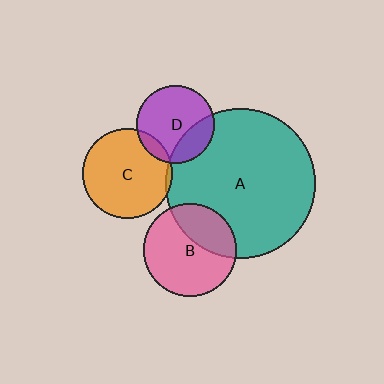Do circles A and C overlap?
Yes.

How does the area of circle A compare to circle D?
Approximately 3.7 times.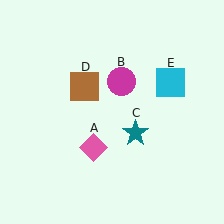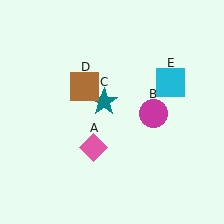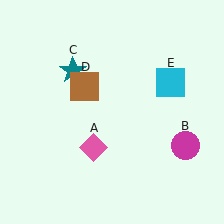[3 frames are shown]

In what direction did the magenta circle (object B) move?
The magenta circle (object B) moved down and to the right.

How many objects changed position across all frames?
2 objects changed position: magenta circle (object B), teal star (object C).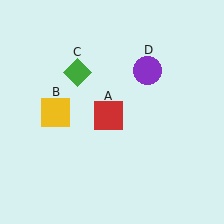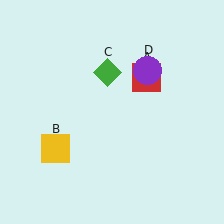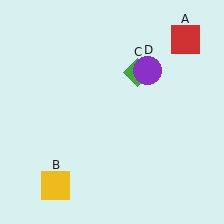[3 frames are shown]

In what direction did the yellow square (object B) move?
The yellow square (object B) moved down.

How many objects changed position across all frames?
3 objects changed position: red square (object A), yellow square (object B), green diamond (object C).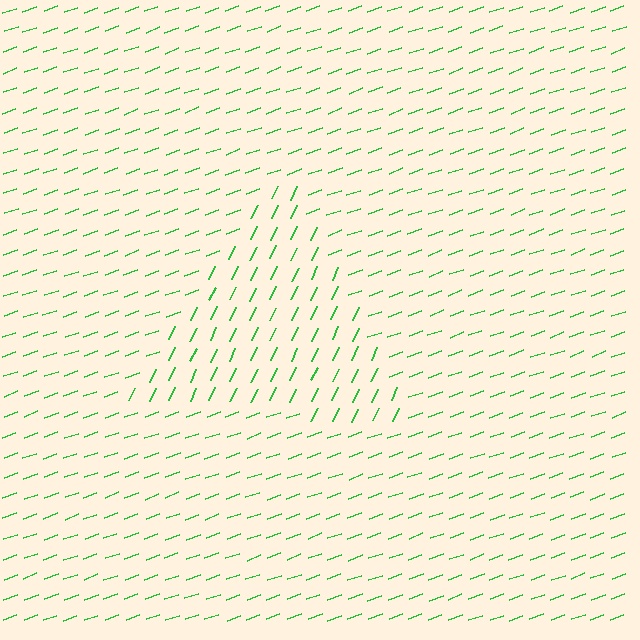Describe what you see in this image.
The image is filled with small green line segments. A triangle region in the image has lines oriented differently from the surrounding lines, creating a visible texture boundary.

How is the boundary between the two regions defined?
The boundary is defined purely by a change in line orientation (approximately 45 degrees difference). All lines are the same color and thickness.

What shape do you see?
I see a triangle.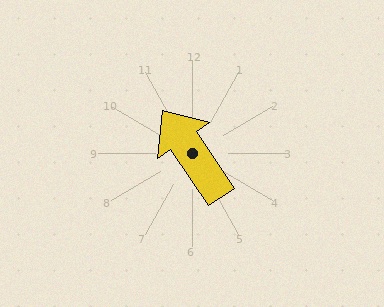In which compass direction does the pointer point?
Northwest.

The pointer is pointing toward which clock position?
Roughly 11 o'clock.